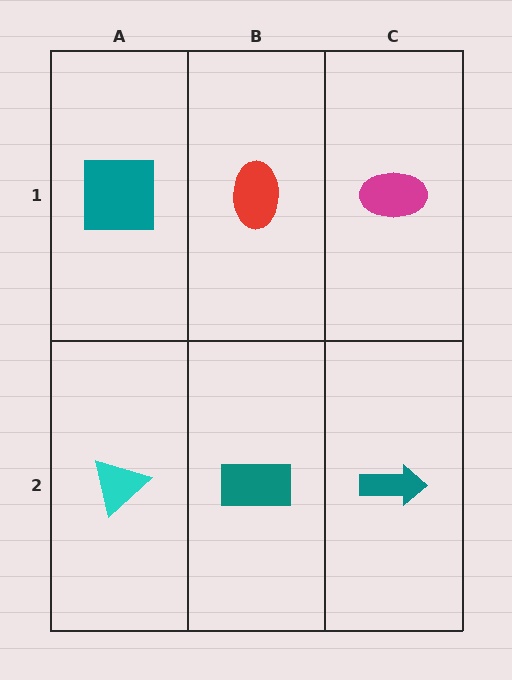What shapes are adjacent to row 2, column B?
A red ellipse (row 1, column B), a cyan triangle (row 2, column A), a teal arrow (row 2, column C).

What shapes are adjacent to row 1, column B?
A teal rectangle (row 2, column B), a teal square (row 1, column A), a magenta ellipse (row 1, column C).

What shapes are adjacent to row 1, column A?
A cyan triangle (row 2, column A), a red ellipse (row 1, column B).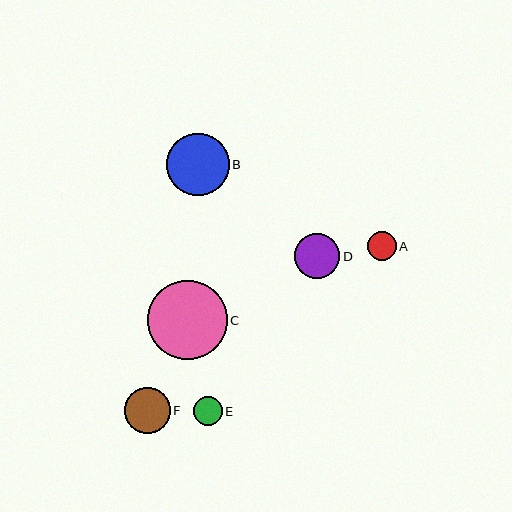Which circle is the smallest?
Circle A is the smallest with a size of approximately 29 pixels.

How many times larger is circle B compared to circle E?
Circle B is approximately 2.1 times the size of circle E.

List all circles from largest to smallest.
From largest to smallest: C, B, F, D, E, A.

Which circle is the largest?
Circle C is the largest with a size of approximately 79 pixels.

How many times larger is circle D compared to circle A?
Circle D is approximately 1.6 times the size of circle A.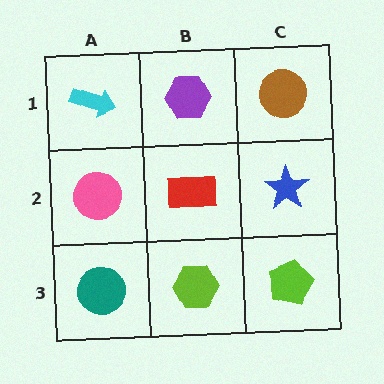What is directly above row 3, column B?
A red rectangle.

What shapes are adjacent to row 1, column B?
A red rectangle (row 2, column B), a cyan arrow (row 1, column A), a brown circle (row 1, column C).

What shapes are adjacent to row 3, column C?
A blue star (row 2, column C), a lime hexagon (row 3, column B).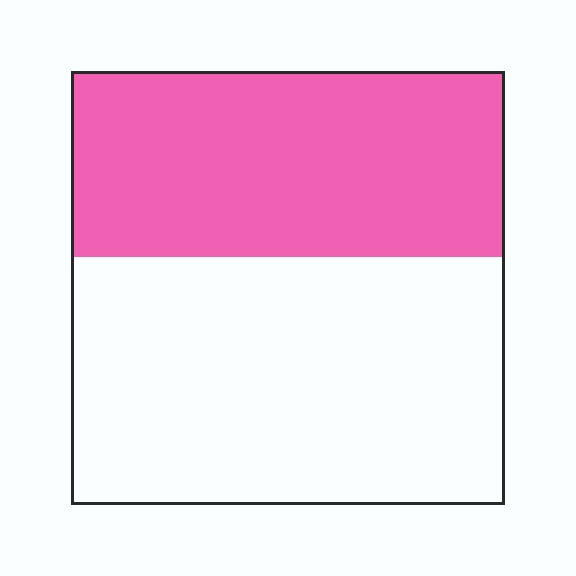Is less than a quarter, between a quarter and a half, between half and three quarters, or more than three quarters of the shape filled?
Between a quarter and a half.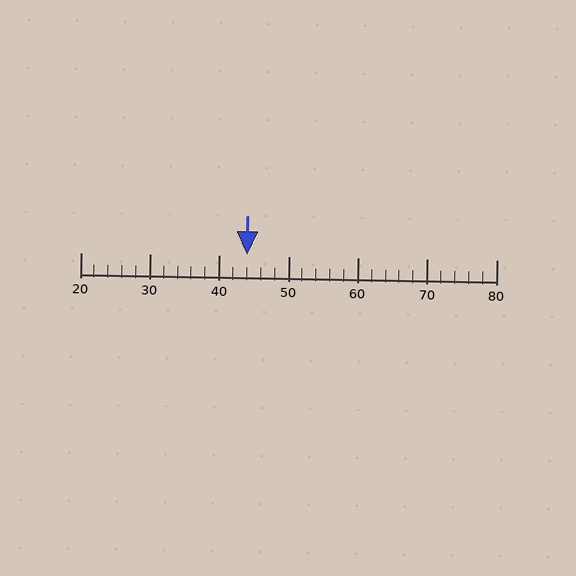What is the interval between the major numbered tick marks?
The major tick marks are spaced 10 units apart.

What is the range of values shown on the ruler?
The ruler shows values from 20 to 80.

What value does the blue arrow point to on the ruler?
The blue arrow points to approximately 44.